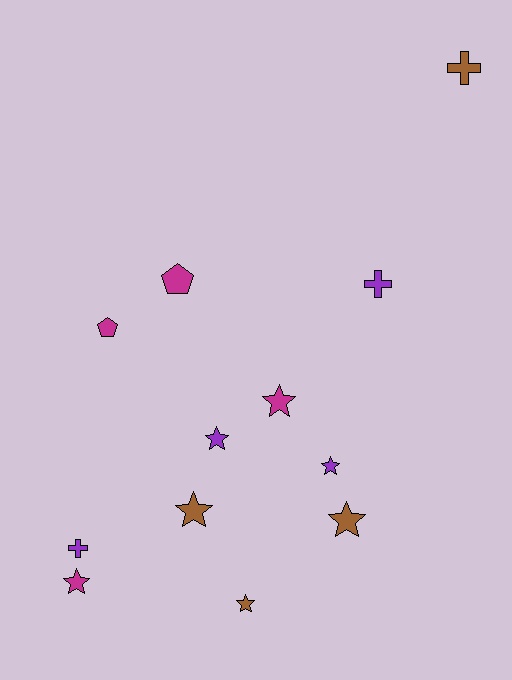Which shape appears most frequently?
Star, with 7 objects.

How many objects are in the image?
There are 12 objects.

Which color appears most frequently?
Brown, with 4 objects.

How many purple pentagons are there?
There are no purple pentagons.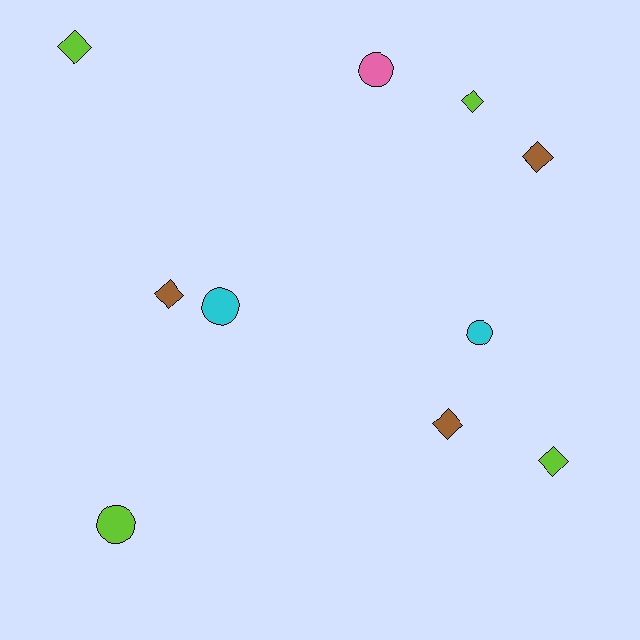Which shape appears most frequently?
Diamond, with 6 objects.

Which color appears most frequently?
Lime, with 4 objects.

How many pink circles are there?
There is 1 pink circle.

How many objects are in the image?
There are 10 objects.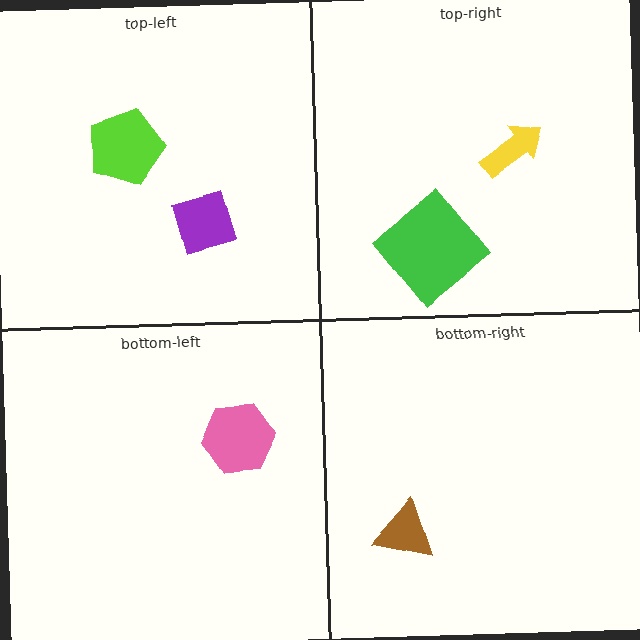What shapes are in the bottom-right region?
The brown triangle.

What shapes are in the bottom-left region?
The pink hexagon.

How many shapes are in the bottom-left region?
1.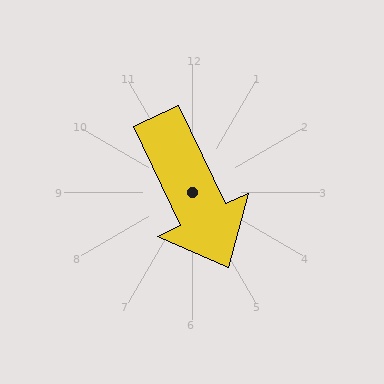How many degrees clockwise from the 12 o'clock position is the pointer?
Approximately 155 degrees.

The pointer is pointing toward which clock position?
Roughly 5 o'clock.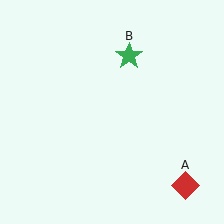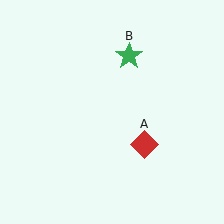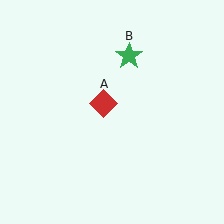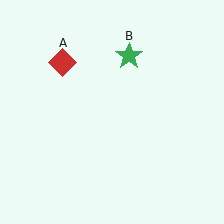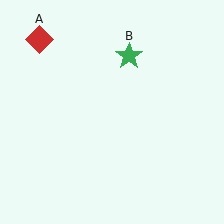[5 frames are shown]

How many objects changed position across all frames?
1 object changed position: red diamond (object A).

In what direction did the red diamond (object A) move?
The red diamond (object A) moved up and to the left.